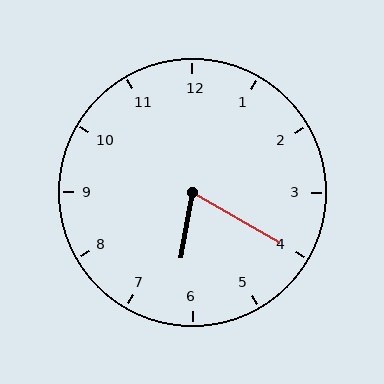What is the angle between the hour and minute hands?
Approximately 70 degrees.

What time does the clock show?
6:20.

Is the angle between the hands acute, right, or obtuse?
It is acute.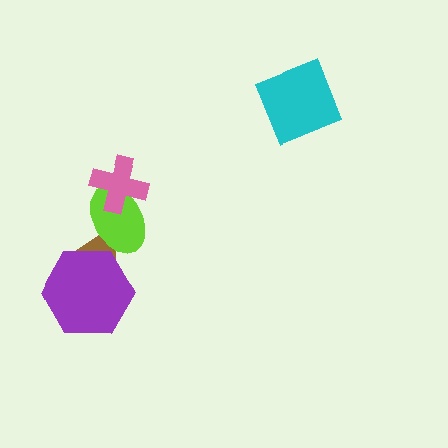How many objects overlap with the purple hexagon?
1 object overlaps with the purple hexagon.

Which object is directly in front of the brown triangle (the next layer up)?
The lime ellipse is directly in front of the brown triangle.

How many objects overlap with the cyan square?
0 objects overlap with the cyan square.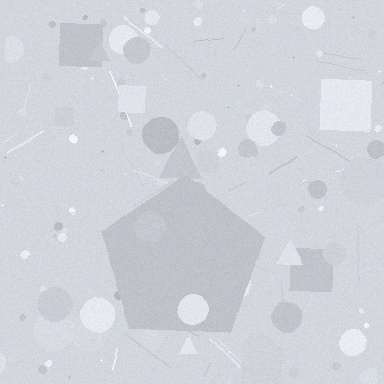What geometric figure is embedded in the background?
A pentagon is embedded in the background.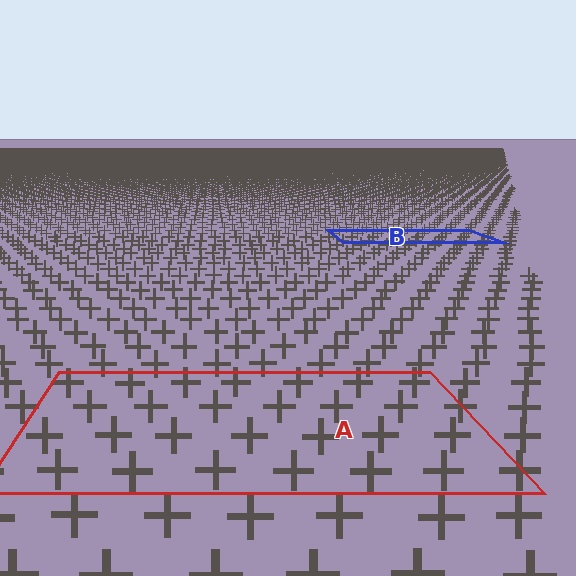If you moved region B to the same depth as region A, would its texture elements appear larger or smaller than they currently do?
They would appear larger. At a closer depth, the same texture elements are projected at a bigger on-screen size.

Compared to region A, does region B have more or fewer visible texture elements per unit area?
Region B has more texture elements per unit area — they are packed more densely because it is farther away.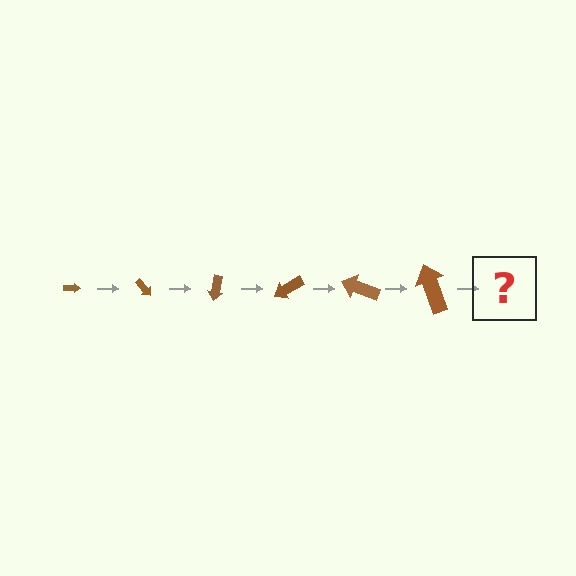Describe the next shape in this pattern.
It should be an arrow, larger than the previous one and rotated 300 degrees from the start.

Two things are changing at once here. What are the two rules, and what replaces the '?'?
The two rules are that the arrow grows larger each step and it rotates 50 degrees each step. The '?' should be an arrow, larger than the previous one and rotated 300 degrees from the start.